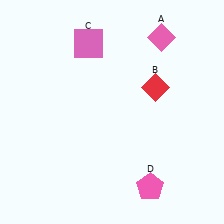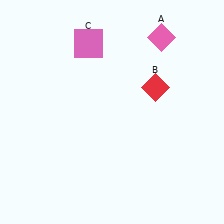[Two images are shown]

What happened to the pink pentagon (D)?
The pink pentagon (D) was removed in Image 2. It was in the bottom-right area of Image 1.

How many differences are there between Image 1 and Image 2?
There is 1 difference between the two images.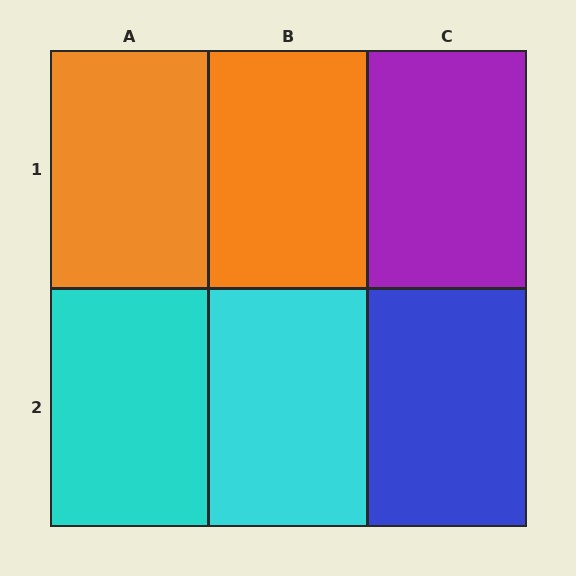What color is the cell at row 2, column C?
Blue.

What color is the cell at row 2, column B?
Cyan.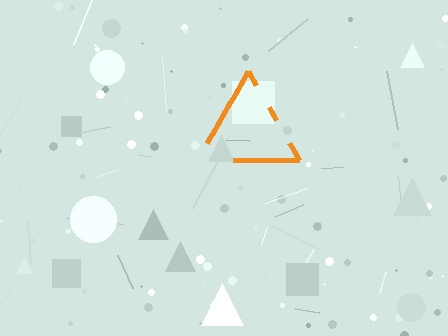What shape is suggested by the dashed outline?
The dashed outline suggests a triangle.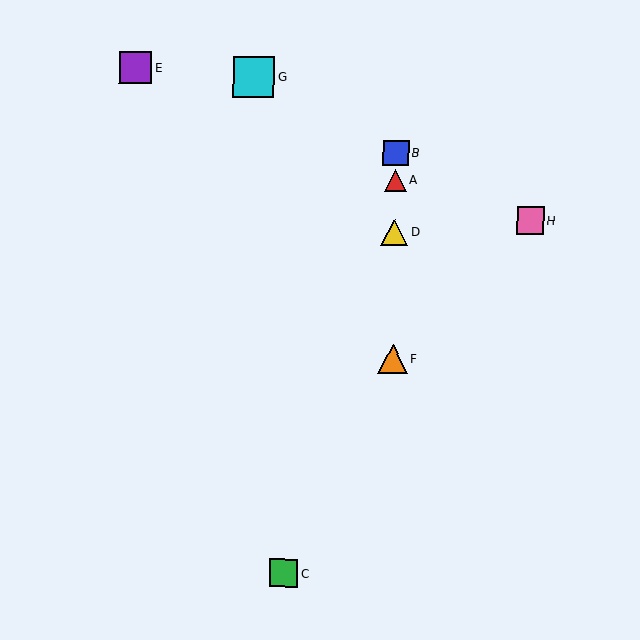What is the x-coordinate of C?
Object C is at x≈284.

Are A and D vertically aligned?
Yes, both are at x≈395.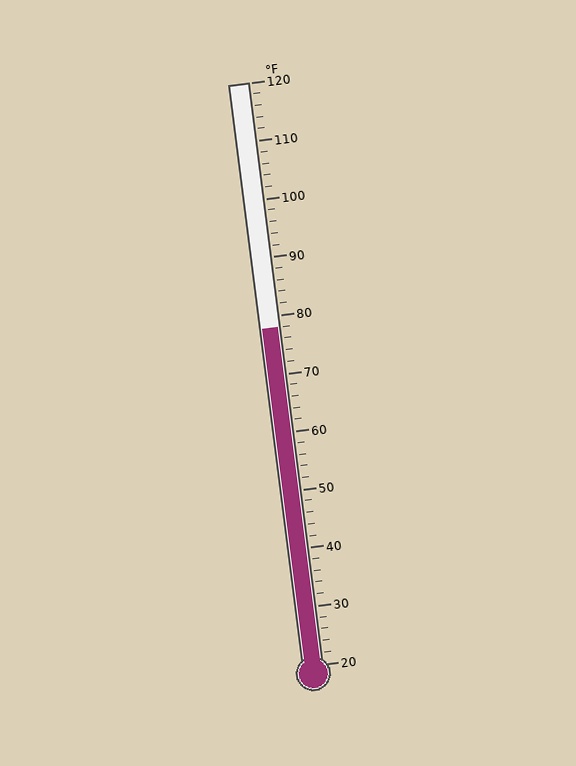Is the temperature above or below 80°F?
The temperature is below 80°F.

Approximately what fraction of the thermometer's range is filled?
The thermometer is filled to approximately 60% of its range.